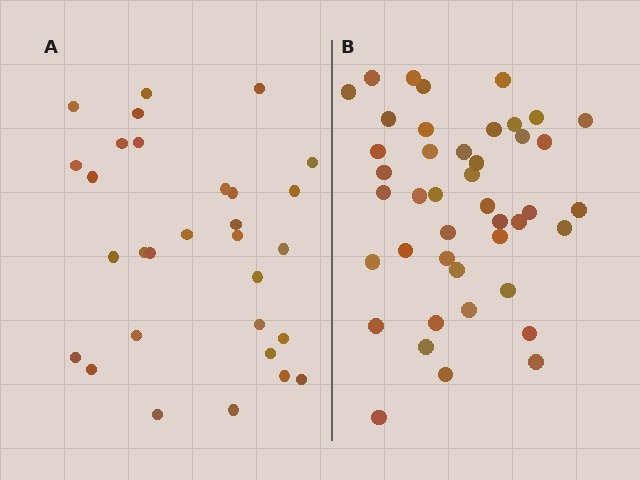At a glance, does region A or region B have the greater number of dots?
Region B (the right region) has more dots.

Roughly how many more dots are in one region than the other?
Region B has approximately 15 more dots than region A.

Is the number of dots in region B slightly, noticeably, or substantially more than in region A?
Region B has noticeably more, but not dramatically so. The ratio is roughly 1.4 to 1.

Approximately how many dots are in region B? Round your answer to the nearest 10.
About 40 dots. (The exact count is 43, which rounds to 40.)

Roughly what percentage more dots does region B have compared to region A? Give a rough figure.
About 45% more.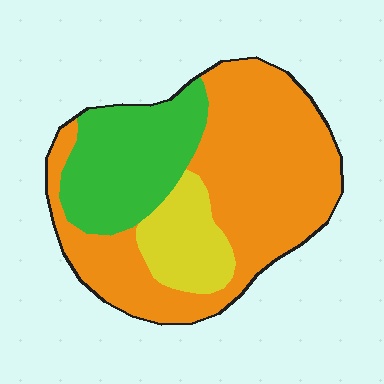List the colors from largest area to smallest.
From largest to smallest: orange, green, yellow.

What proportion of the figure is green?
Green covers about 25% of the figure.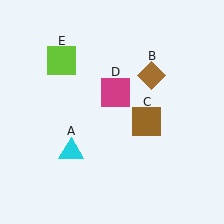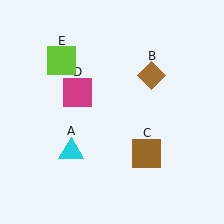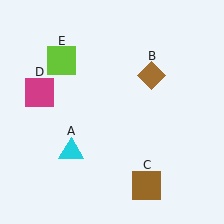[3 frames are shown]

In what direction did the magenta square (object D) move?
The magenta square (object D) moved left.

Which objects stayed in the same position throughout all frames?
Cyan triangle (object A) and brown diamond (object B) and lime square (object E) remained stationary.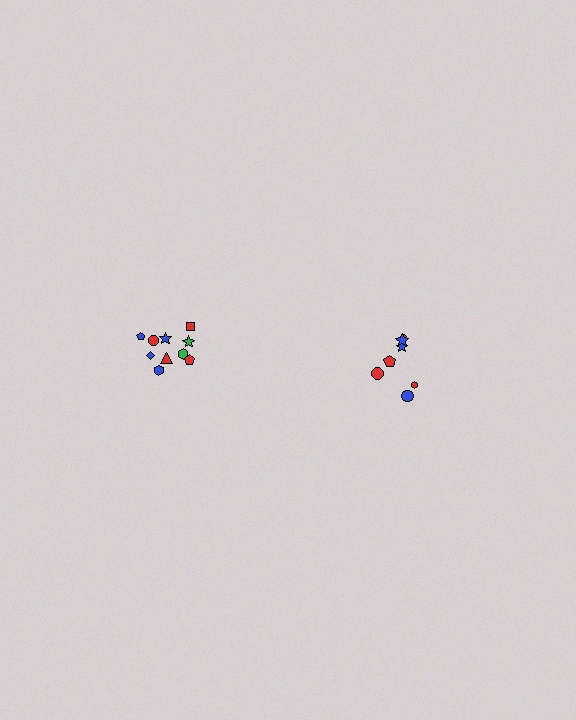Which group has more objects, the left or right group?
The left group.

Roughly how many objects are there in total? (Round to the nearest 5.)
Roughly 15 objects in total.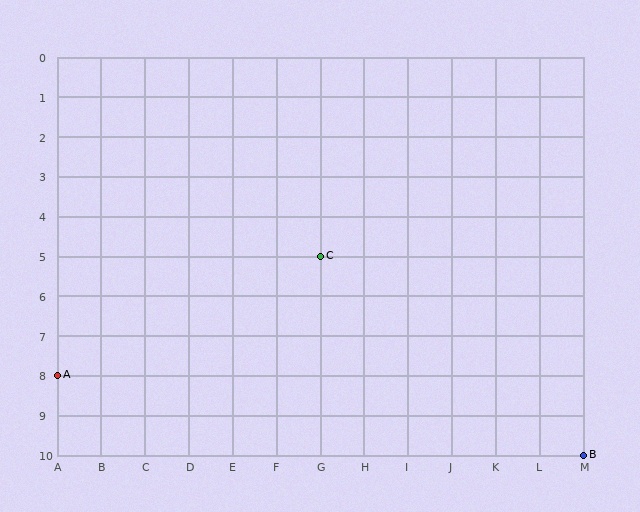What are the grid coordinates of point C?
Point C is at grid coordinates (G, 5).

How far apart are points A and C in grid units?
Points A and C are 6 columns and 3 rows apart (about 6.7 grid units diagonally).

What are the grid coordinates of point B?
Point B is at grid coordinates (M, 10).